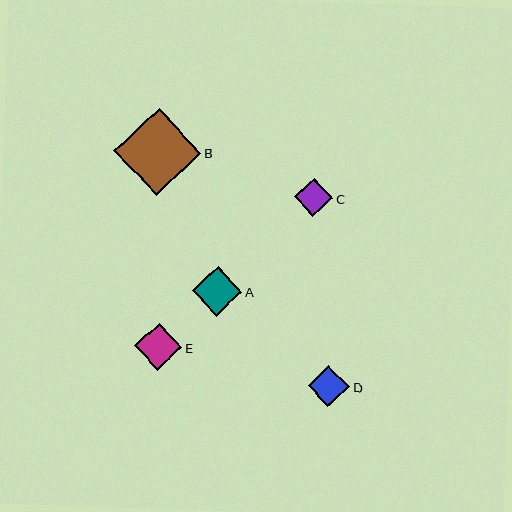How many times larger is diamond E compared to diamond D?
Diamond E is approximately 1.2 times the size of diamond D.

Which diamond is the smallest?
Diamond C is the smallest with a size of approximately 38 pixels.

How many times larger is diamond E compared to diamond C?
Diamond E is approximately 1.3 times the size of diamond C.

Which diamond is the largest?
Diamond B is the largest with a size of approximately 87 pixels.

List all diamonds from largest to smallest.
From largest to smallest: B, A, E, D, C.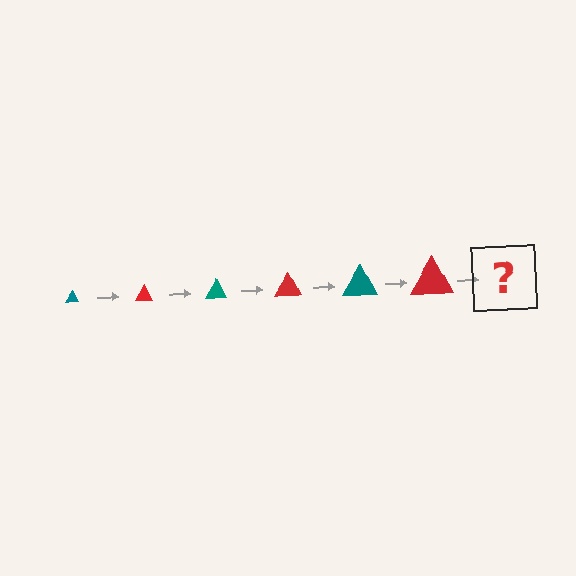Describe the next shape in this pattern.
It should be a teal triangle, larger than the previous one.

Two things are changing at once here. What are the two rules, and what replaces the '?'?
The two rules are that the triangle grows larger each step and the color cycles through teal and red. The '?' should be a teal triangle, larger than the previous one.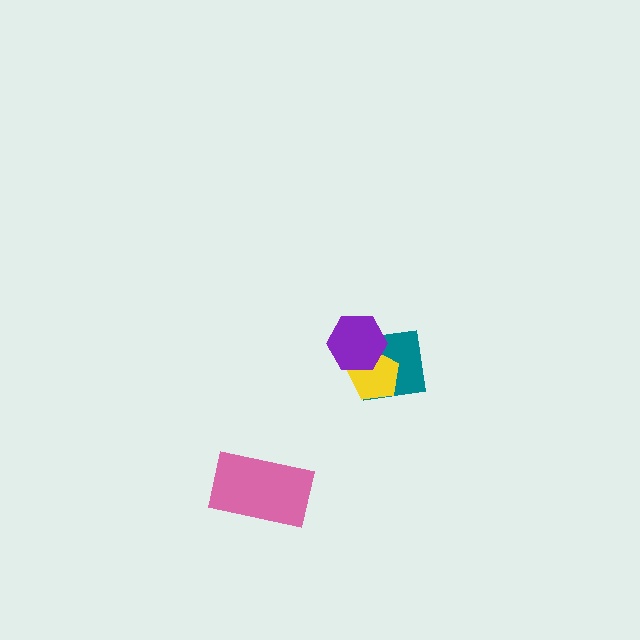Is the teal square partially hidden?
Yes, it is partially covered by another shape.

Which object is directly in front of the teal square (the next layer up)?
The yellow pentagon is directly in front of the teal square.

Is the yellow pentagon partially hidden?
Yes, it is partially covered by another shape.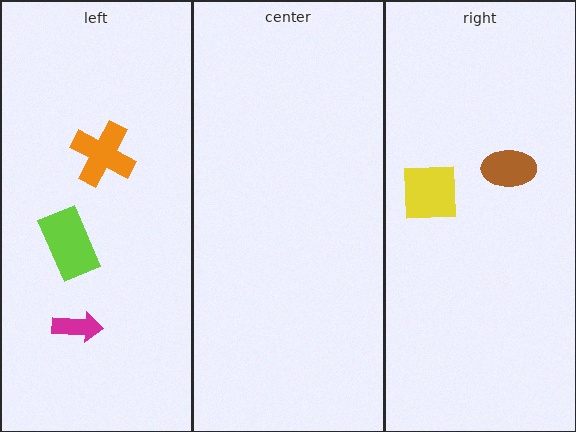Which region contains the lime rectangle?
The left region.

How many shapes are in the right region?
2.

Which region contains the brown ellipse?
The right region.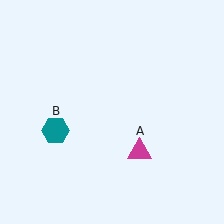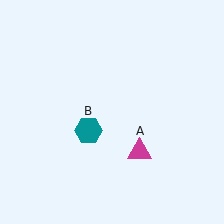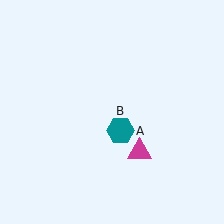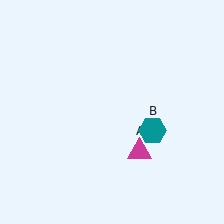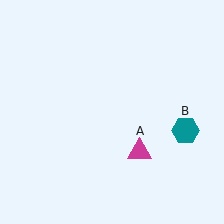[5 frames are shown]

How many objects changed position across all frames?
1 object changed position: teal hexagon (object B).